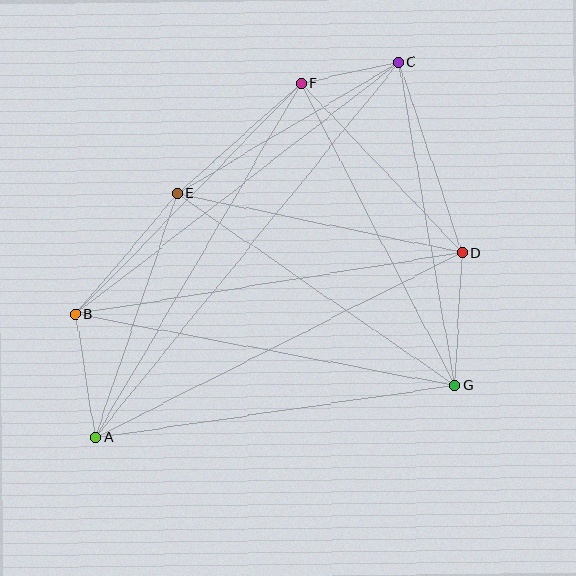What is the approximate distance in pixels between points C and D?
The distance between C and D is approximately 201 pixels.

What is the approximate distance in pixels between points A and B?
The distance between A and B is approximately 124 pixels.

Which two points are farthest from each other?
Points A and C are farthest from each other.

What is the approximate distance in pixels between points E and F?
The distance between E and F is approximately 166 pixels.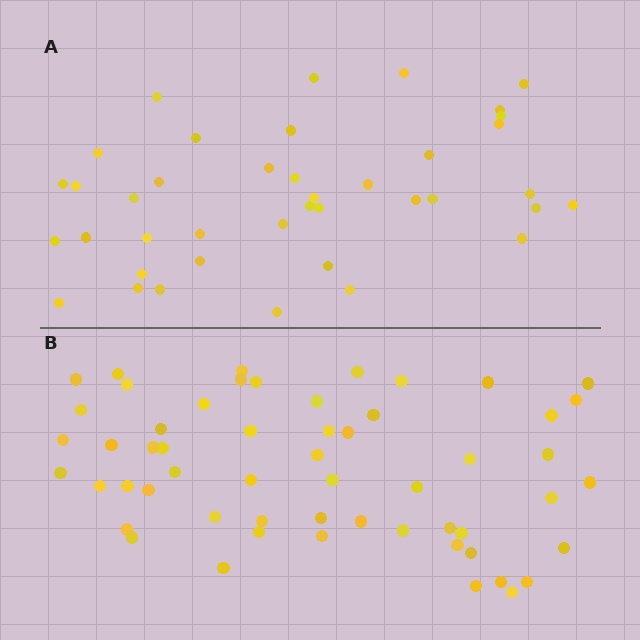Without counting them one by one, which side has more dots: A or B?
Region B (the bottom region) has more dots.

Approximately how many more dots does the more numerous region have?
Region B has approximately 15 more dots than region A.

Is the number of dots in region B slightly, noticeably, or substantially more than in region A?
Region B has noticeably more, but not dramatically so. The ratio is roughly 1.4 to 1.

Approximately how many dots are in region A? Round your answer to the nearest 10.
About 40 dots.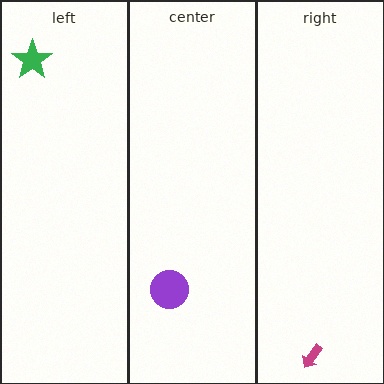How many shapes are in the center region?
1.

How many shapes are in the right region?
1.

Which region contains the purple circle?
The center region.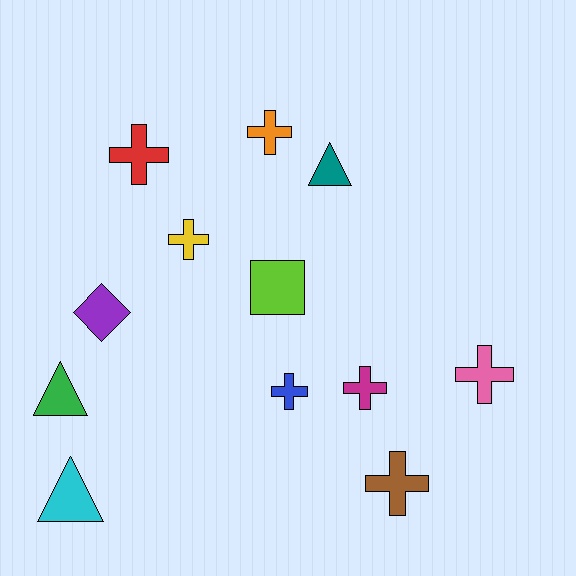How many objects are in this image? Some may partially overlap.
There are 12 objects.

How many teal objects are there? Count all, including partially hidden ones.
There is 1 teal object.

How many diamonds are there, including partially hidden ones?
There is 1 diamond.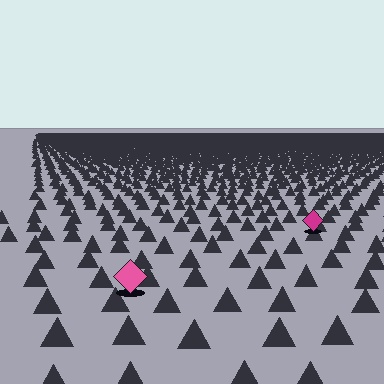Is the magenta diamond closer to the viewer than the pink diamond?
No. The pink diamond is closer — you can tell from the texture gradient: the ground texture is coarser near it.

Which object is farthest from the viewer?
The magenta diamond is farthest from the viewer. It appears smaller and the ground texture around it is denser.